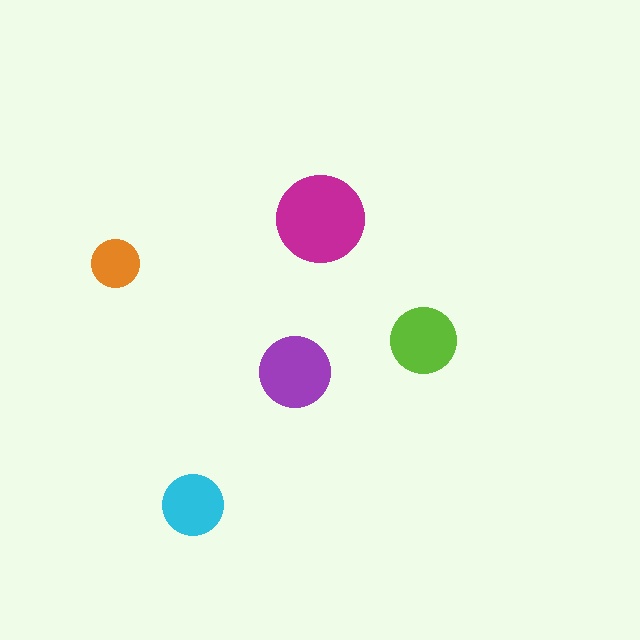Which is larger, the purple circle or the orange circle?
The purple one.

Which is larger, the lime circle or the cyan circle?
The lime one.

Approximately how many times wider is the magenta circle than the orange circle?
About 2 times wider.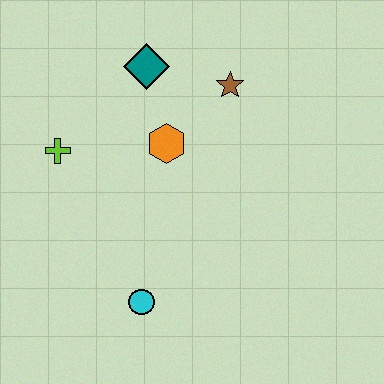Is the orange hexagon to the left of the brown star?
Yes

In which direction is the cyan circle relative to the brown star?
The cyan circle is below the brown star.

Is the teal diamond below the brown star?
No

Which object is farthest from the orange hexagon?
The cyan circle is farthest from the orange hexagon.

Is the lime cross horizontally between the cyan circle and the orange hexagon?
No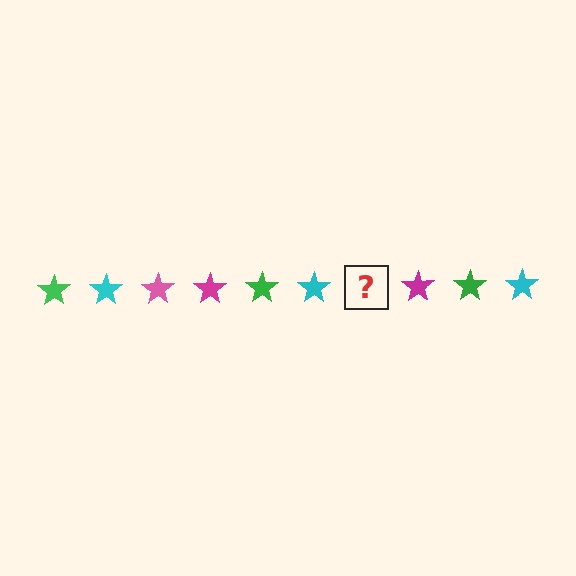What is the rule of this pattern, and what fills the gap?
The rule is that the pattern cycles through green, cyan, pink, magenta stars. The gap should be filled with a pink star.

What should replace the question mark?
The question mark should be replaced with a pink star.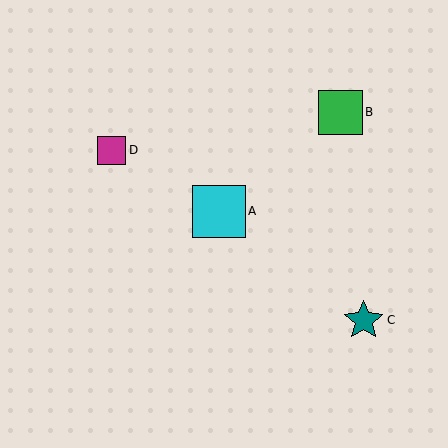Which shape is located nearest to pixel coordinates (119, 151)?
The magenta square (labeled D) at (112, 150) is nearest to that location.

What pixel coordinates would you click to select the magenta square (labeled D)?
Click at (112, 150) to select the magenta square D.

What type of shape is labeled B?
Shape B is a green square.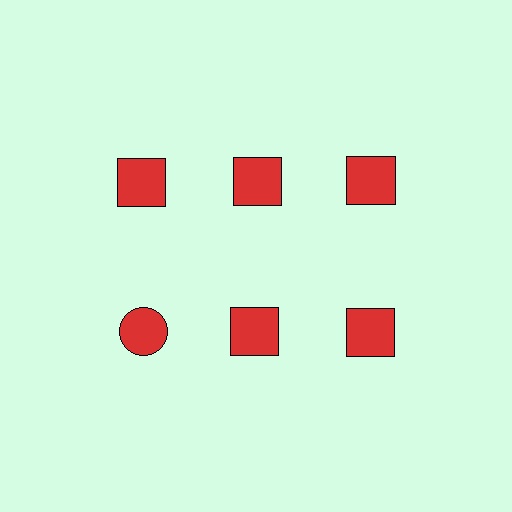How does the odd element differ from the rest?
It has a different shape: circle instead of square.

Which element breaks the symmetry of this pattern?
The red circle in the second row, leftmost column breaks the symmetry. All other shapes are red squares.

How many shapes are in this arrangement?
There are 6 shapes arranged in a grid pattern.